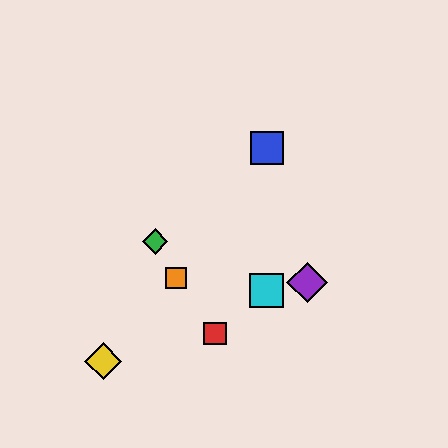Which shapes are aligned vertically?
The blue square, the cyan square are aligned vertically.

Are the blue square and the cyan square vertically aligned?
Yes, both are at x≈267.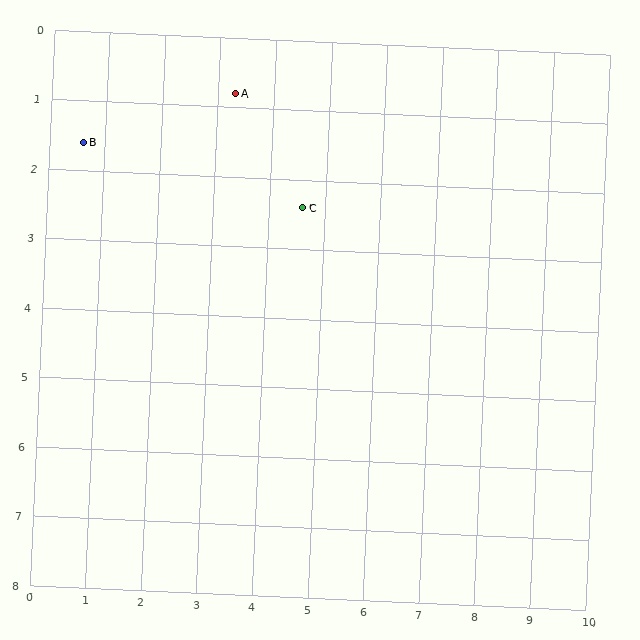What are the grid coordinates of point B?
Point B is at approximately (0.6, 1.6).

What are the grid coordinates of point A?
Point A is at approximately (3.3, 0.8).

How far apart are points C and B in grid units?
Points C and B are about 4.1 grid units apart.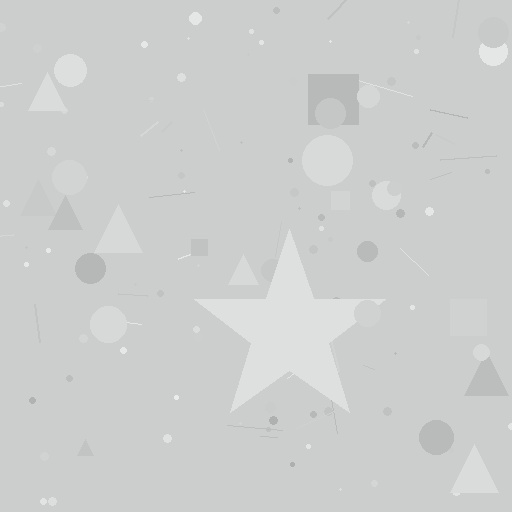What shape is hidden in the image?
A star is hidden in the image.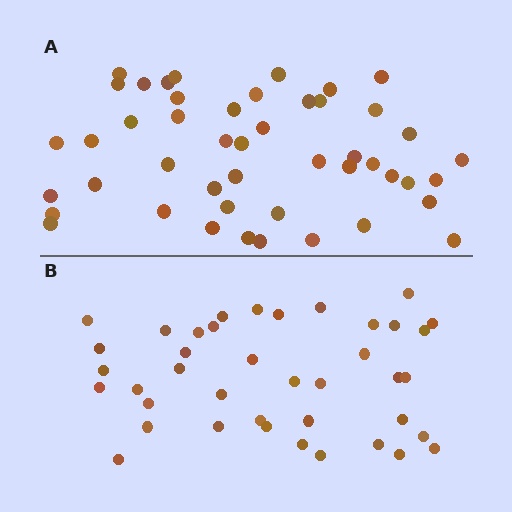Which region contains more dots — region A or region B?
Region A (the top region) has more dots.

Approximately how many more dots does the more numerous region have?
Region A has roughly 8 or so more dots than region B.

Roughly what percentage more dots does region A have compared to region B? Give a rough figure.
About 20% more.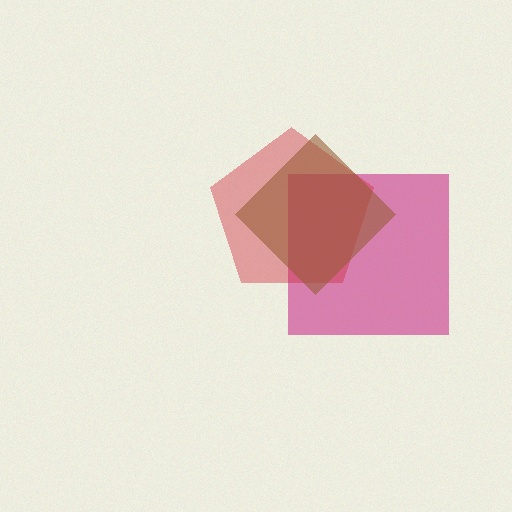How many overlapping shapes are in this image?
There are 3 overlapping shapes in the image.